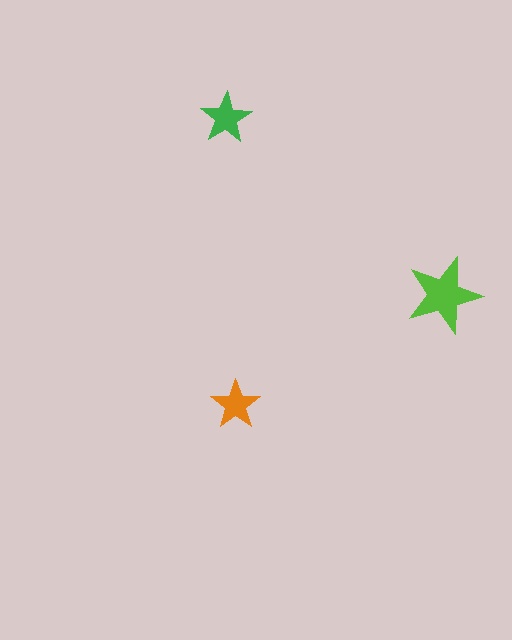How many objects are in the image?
There are 3 objects in the image.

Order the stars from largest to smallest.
the lime one, the green one, the orange one.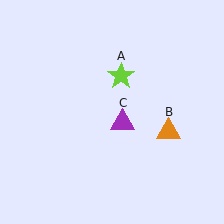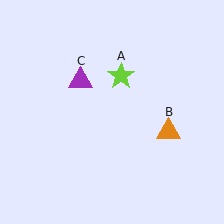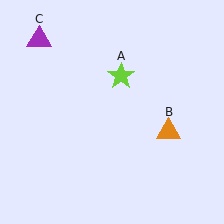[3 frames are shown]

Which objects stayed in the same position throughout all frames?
Lime star (object A) and orange triangle (object B) remained stationary.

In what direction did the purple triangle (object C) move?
The purple triangle (object C) moved up and to the left.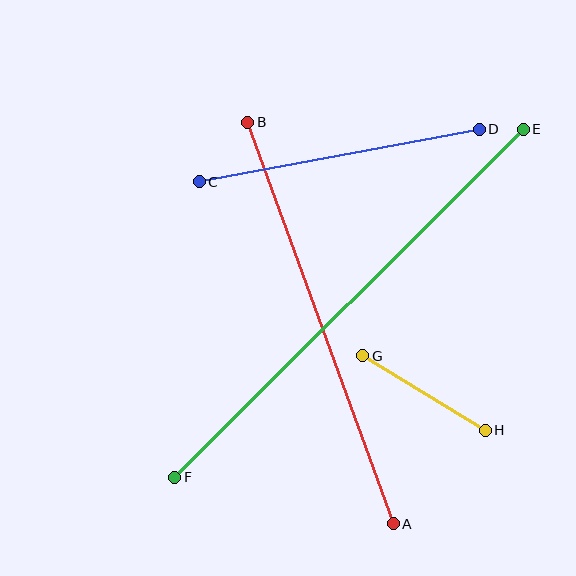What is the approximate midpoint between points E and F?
The midpoint is at approximately (349, 303) pixels.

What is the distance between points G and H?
The distance is approximately 143 pixels.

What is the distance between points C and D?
The distance is approximately 285 pixels.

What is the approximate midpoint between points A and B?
The midpoint is at approximately (321, 323) pixels.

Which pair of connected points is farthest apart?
Points E and F are farthest apart.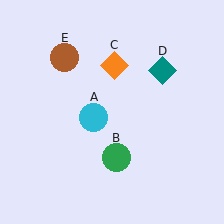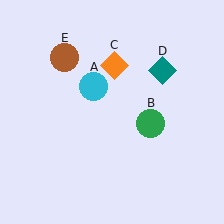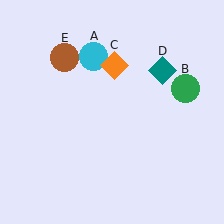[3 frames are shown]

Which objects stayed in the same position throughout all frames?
Orange diamond (object C) and teal diamond (object D) and brown circle (object E) remained stationary.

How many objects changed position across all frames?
2 objects changed position: cyan circle (object A), green circle (object B).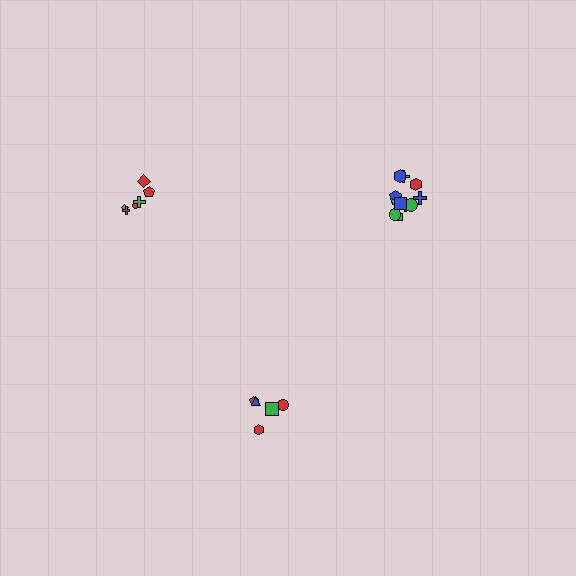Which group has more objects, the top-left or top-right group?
The top-right group.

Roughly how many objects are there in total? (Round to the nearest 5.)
Roughly 25 objects in total.